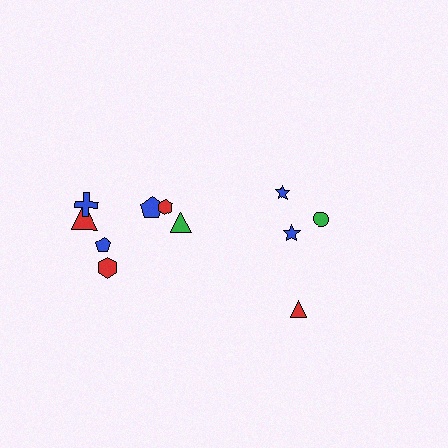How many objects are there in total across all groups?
There are 11 objects.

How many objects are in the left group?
There are 7 objects.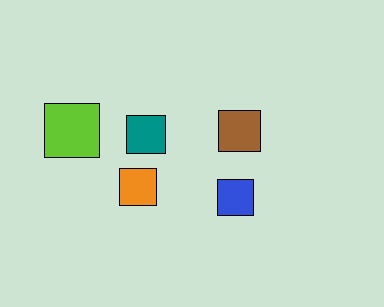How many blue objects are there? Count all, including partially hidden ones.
There is 1 blue object.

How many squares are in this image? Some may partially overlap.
There are 5 squares.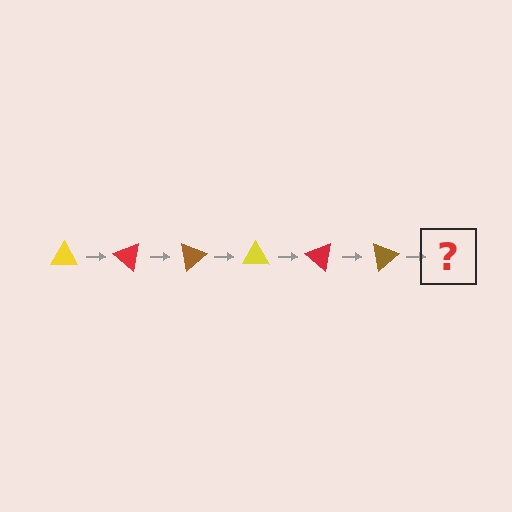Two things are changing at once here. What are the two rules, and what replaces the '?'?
The two rules are that it rotates 40 degrees each step and the color cycles through yellow, red, and brown. The '?' should be a yellow triangle, rotated 240 degrees from the start.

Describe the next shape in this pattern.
It should be a yellow triangle, rotated 240 degrees from the start.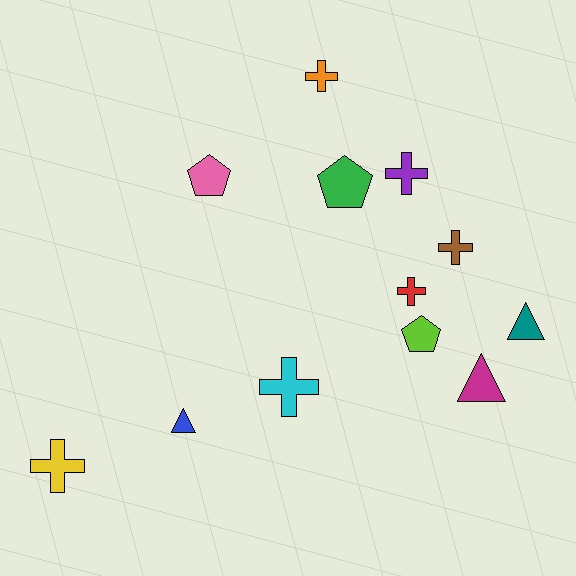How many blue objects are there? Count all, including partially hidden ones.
There is 1 blue object.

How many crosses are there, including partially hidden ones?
There are 6 crosses.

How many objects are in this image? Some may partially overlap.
There are 12 objects.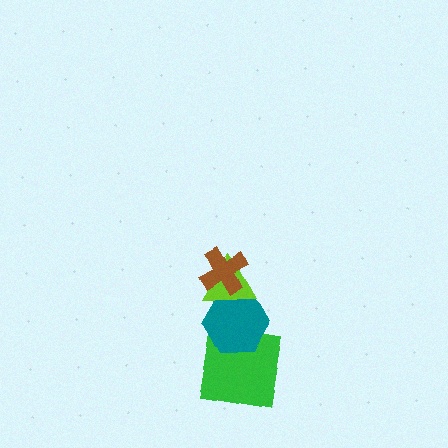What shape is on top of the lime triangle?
The brown cross is on top of the lime triangle.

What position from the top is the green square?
The green square is 4th from the top.